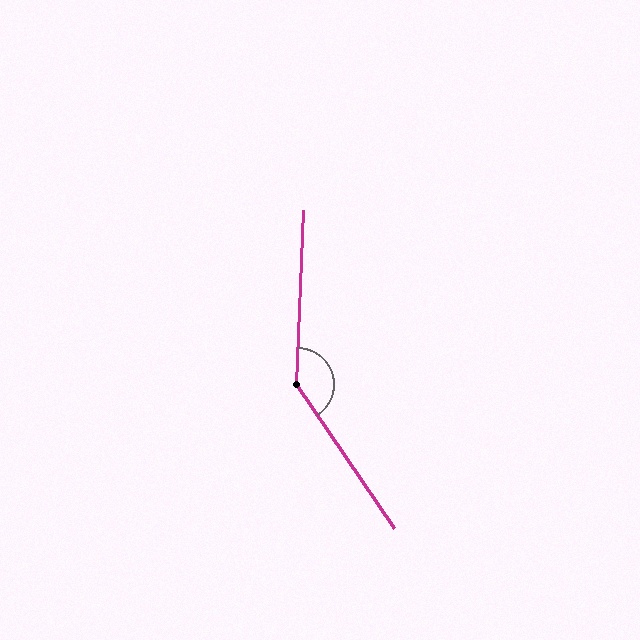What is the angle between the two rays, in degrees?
Approximately 144 degrees.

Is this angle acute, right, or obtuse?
It is obtuse.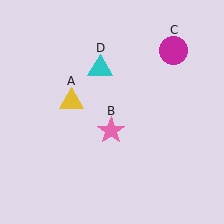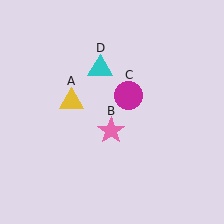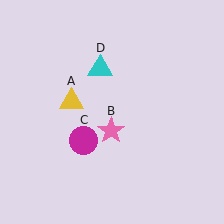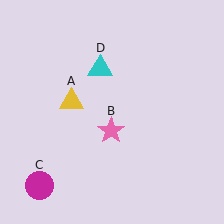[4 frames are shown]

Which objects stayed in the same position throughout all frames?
Yellow triangle (object A) and pink star (object B) and cyan triangle (object D) remained stationary.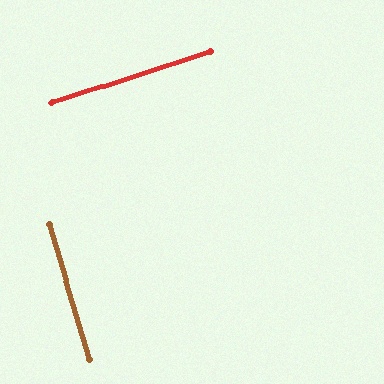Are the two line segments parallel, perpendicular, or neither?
Perpendicular — they meet at approximately 88°.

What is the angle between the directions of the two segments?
Approximately 88 degrees.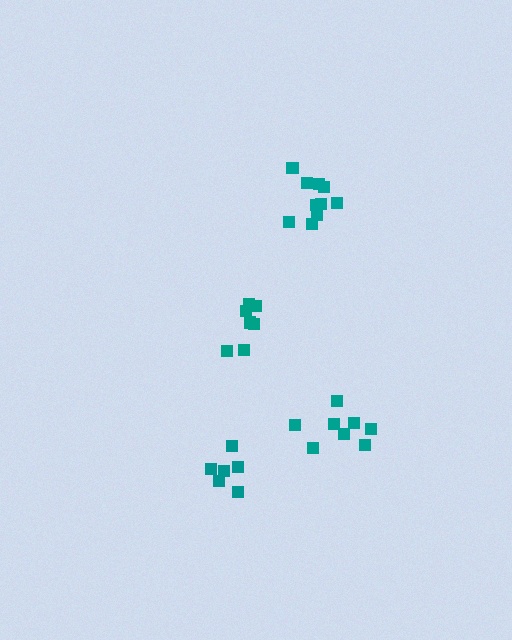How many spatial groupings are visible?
There are 4 spatial groupings.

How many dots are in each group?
Group 1: 9 dots, Group 2: 6 dots, Group 3: 8 dots, Group 4: 10 dots (33 total).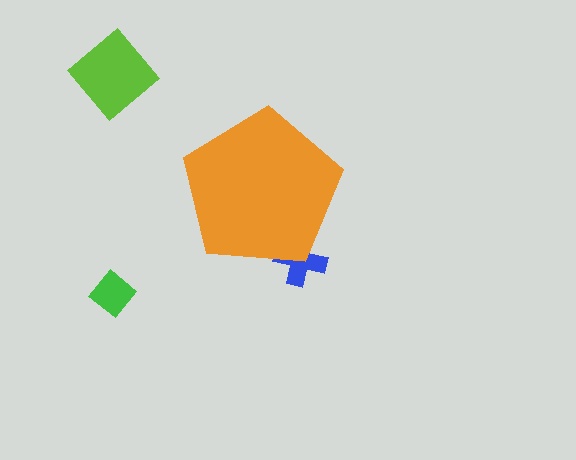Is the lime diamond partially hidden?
No, the lime diamond is fully visible.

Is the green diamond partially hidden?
No, the green diamond is fully visible.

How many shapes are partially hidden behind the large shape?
1 shape is partially hidden.